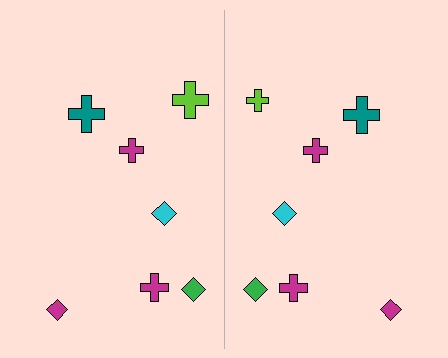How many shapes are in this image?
There are 14 shapes in this image.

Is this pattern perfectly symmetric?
No, the pattern is not perfectly symmetric. The lime cross on the right side has a different size than its mirror counterpart.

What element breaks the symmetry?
The lime cross on the right side has a different size than its mirror counterpart.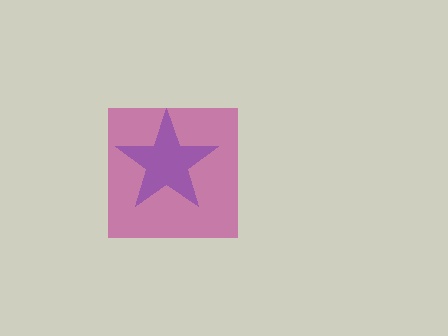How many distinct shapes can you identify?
There are 2 distinct shapes: a blue star, a magenta square.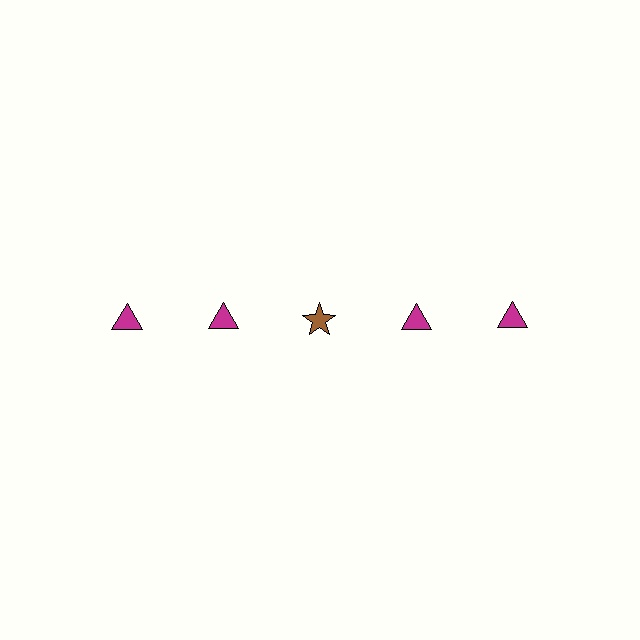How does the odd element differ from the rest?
It differs in both color (brown instead of magenta) and shape (star instead of triangle).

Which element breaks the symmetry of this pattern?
The brown star in the top row, center column breaks the symmetry. All other shapes are magenta triangles.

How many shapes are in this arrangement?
There are 5 shapes arranged in a grid pattern.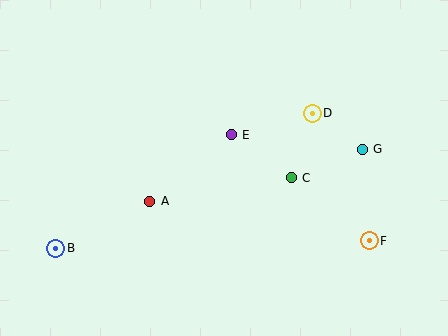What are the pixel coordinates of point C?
Point C is at (291, 178).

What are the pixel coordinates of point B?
Point B is at (56, 248).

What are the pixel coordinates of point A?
Point A is at (150, 201).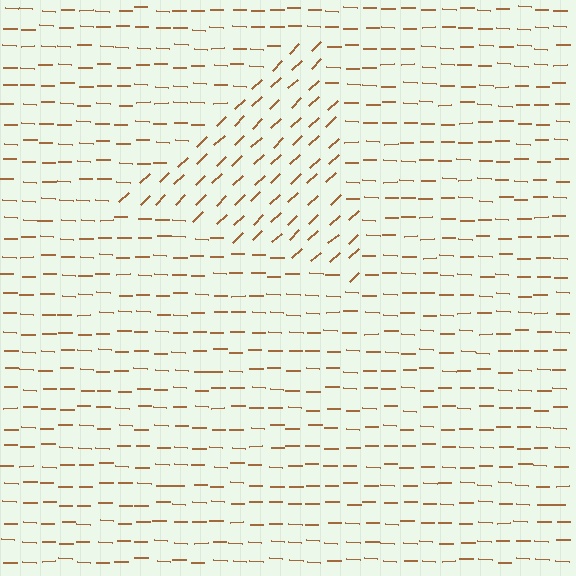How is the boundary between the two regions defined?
The boundary is defined purely by a change in line orientation (approximately 45 degrees difference). All lines are the same color and thickness.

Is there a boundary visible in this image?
Yes, there is a texture boundary formed by a change in line orientation.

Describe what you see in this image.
The image is filled with small brown line segments. A triangle region in the image has lines oriented differently from the surrounding lines, creating a visible texture boundary.